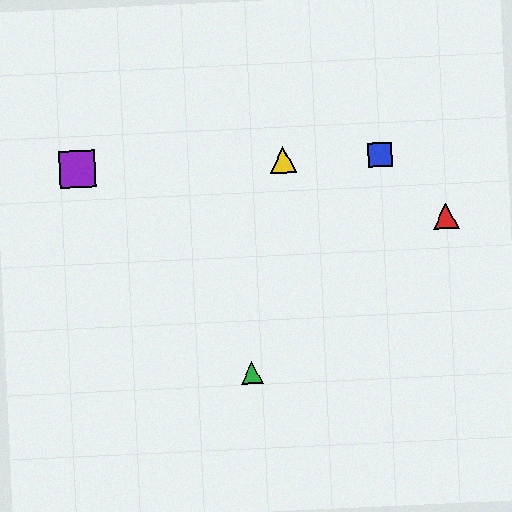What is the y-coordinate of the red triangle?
The red triangle is at y≈216.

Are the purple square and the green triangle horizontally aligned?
No, the purple square is at y≈169 and the green triangle is at y≈373.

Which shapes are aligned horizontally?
The blue square, the yellow triangle, the purple square are aligned horizontally.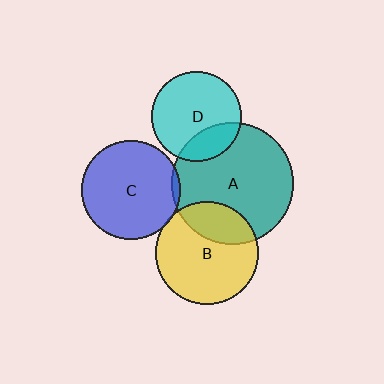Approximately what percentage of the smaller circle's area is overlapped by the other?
Approximately 25%.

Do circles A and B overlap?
Yes.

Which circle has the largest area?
Circle A (teal).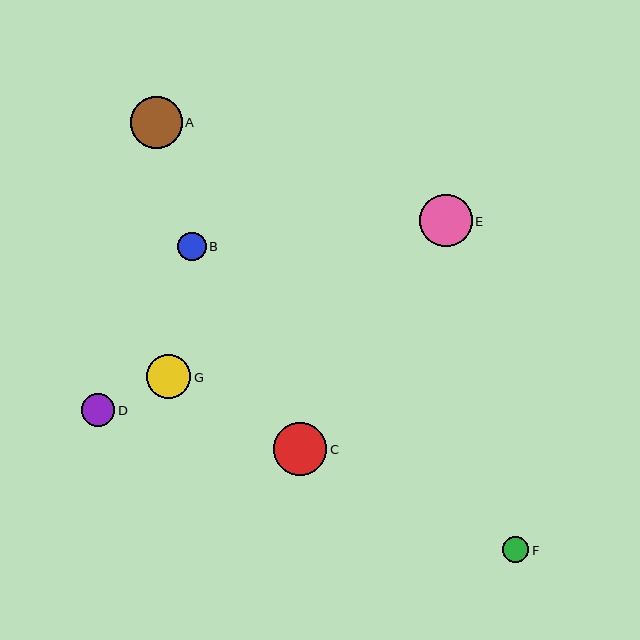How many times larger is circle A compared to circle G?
Circle A is approximately 1.2 times the size of circle G.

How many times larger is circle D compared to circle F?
Circle D is approximately 1.2 times the size of circle F.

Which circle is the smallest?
Circle F is the smallest with a size of approximately 27 pixels.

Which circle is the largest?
Circle C is the largest with a size of approximately 53 pixels.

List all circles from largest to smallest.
From largest to smallest: C, E, A, G, D, B, F.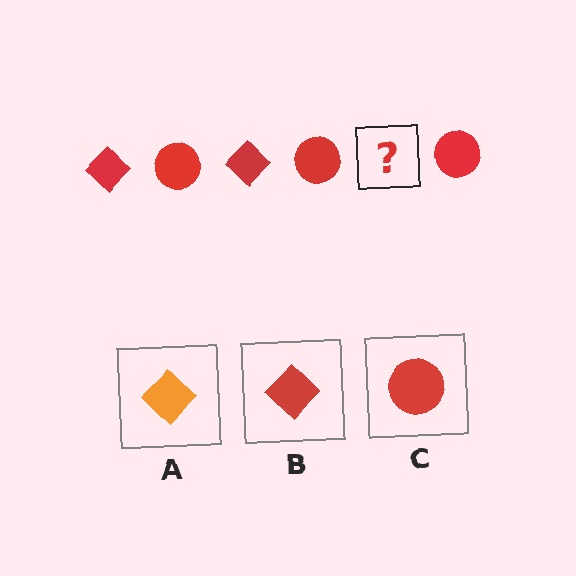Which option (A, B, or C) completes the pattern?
B.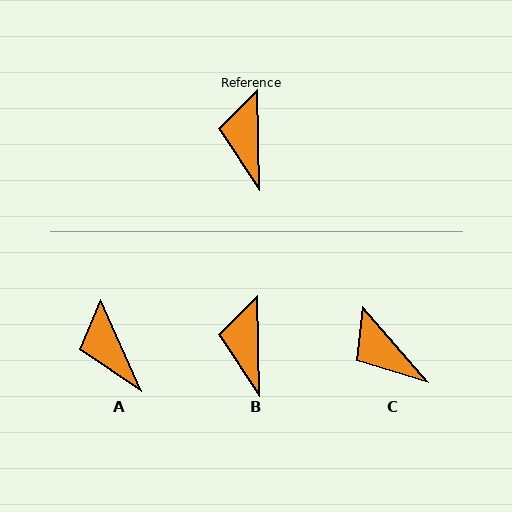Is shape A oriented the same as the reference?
No, it is off by about 23 degrees.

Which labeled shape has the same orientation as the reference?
B.